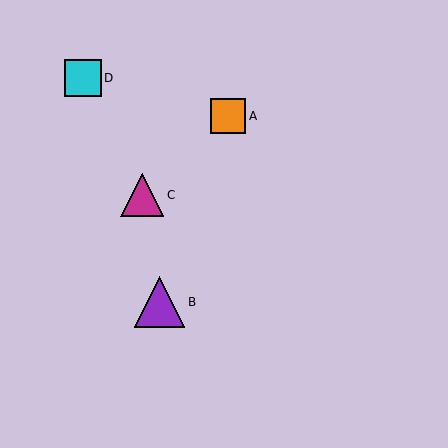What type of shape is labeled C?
Shape C is a magenta triangle.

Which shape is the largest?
The purple triangle (labeled B) is the largest.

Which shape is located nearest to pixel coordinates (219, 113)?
The orange square (labeled A) at (228, 116) is nearest to that location.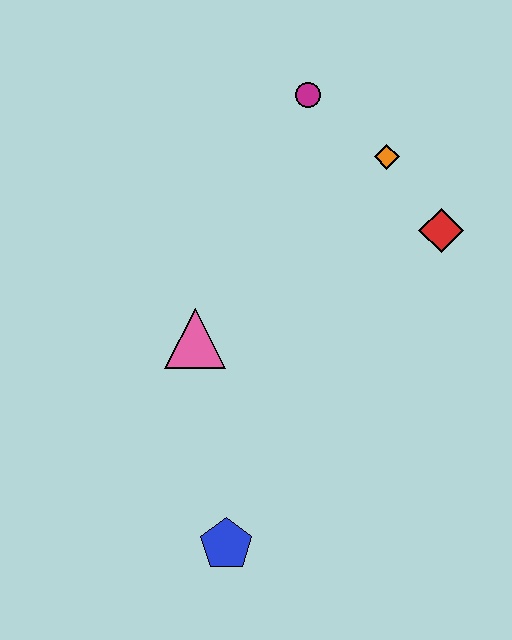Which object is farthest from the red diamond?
The blue pentagon is farthest from the red diamond.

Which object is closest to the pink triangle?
The blue pentagon is closest to the pink triangle.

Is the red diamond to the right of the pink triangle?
Yes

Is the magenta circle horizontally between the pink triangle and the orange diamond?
Yes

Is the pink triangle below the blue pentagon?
No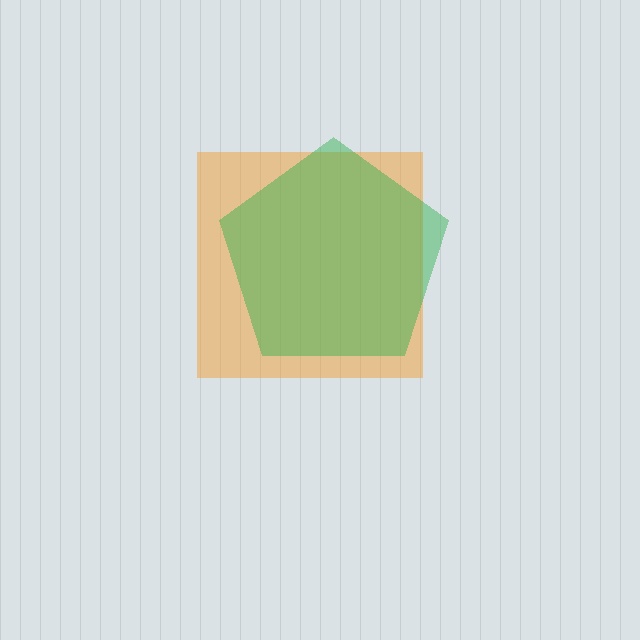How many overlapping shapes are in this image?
There are 2 overlapping shapes in the image.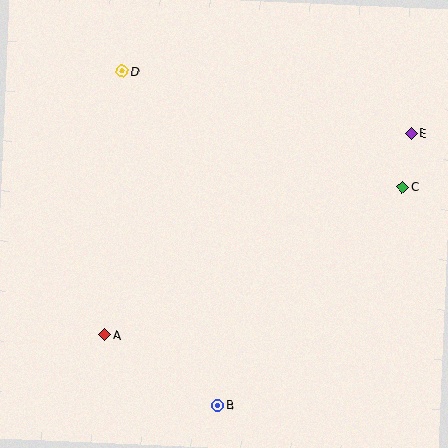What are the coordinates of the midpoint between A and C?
The midpoint between A and C is at (254, 261).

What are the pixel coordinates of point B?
Point B is at (218, 405).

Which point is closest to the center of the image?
Point A at (105, 334) is closest to the center.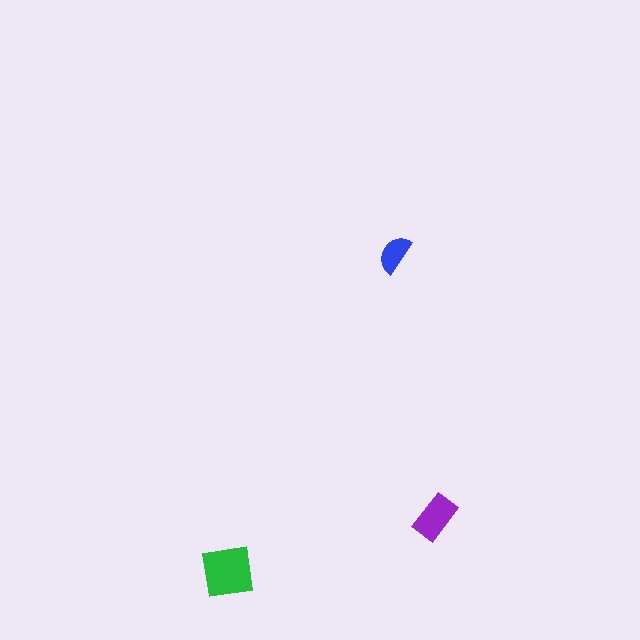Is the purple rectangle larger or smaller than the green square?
Smaller.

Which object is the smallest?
The blue semicircle.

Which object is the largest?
The green square.